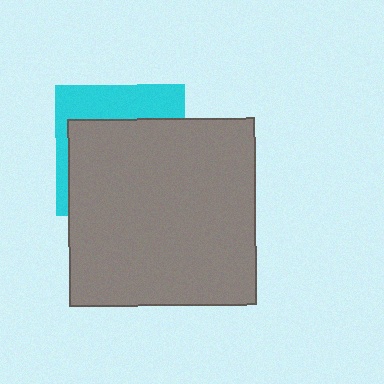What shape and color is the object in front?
The object in front is a gray square.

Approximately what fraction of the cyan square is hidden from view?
Roughly 67% of the cyan square is hidden behind the gray square.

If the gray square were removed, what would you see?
You would see the complete cyan square.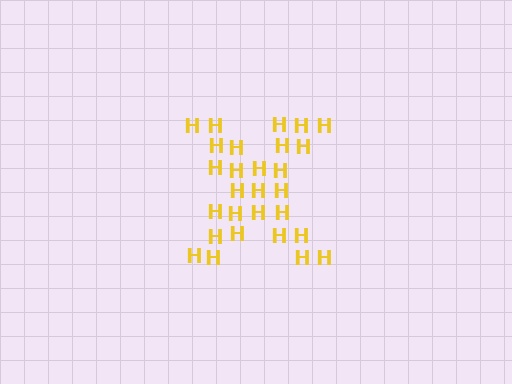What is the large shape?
The large shape is the letter X.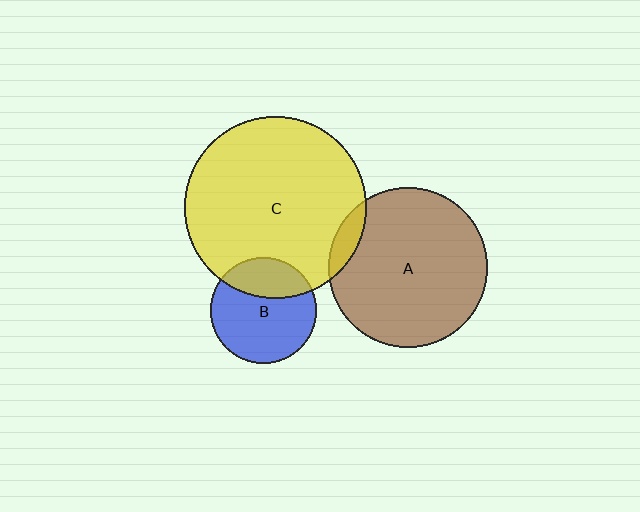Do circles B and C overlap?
Yes.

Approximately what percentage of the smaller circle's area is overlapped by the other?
Approximately 30%.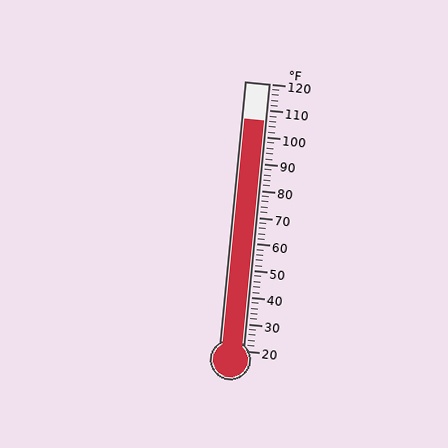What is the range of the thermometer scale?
The thermometer scale ranges from 20°F to 120°F.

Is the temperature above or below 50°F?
The temperature is above 50°F.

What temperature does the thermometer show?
The thermometer shows approximately 106°F.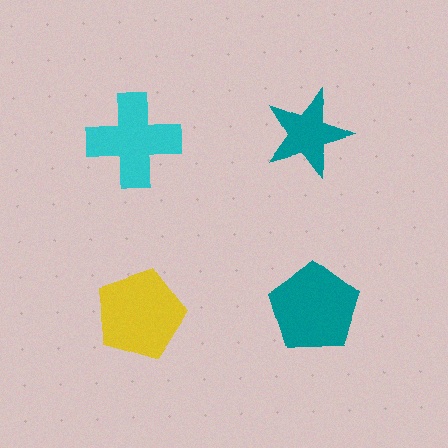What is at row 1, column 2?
A teal star.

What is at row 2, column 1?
A yellow pentagon.